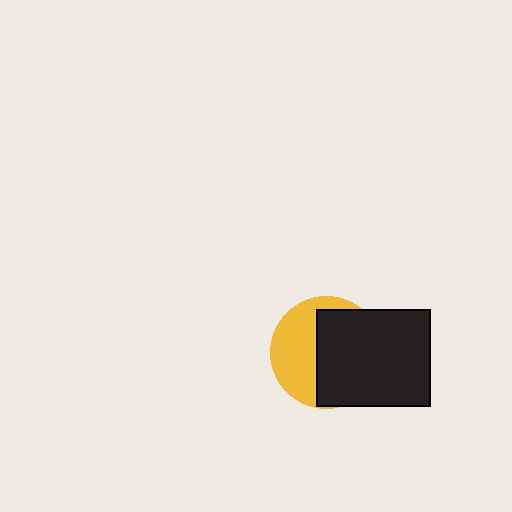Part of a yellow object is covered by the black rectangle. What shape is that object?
It is a circle.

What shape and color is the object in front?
The object in front is a black rectangle.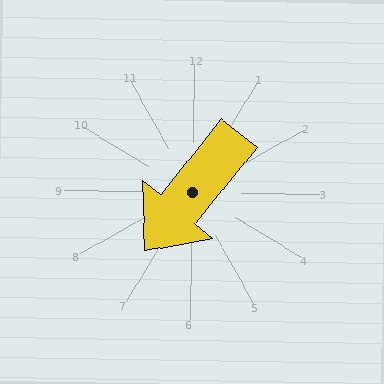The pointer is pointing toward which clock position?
Roughly 7 o'clock.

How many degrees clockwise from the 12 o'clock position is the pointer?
Approximately 218 degrees.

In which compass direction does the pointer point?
Southwest.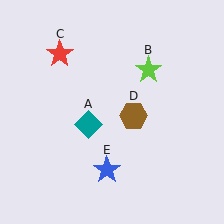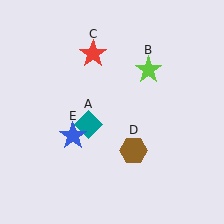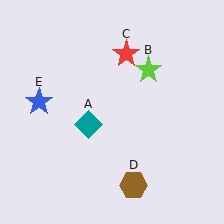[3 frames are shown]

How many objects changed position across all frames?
3 objects changed position: red star (object C), brown hexagon (object D), blue star (object E).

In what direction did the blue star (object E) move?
The blue star (object E) moved up and to the left.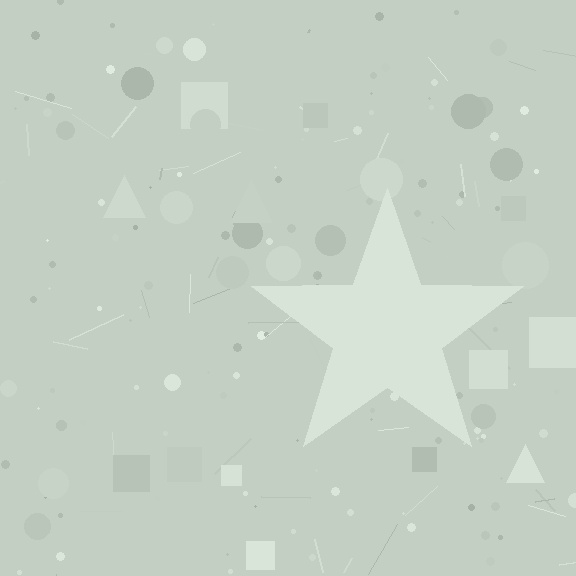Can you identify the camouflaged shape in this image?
The camouflaged shape is a star.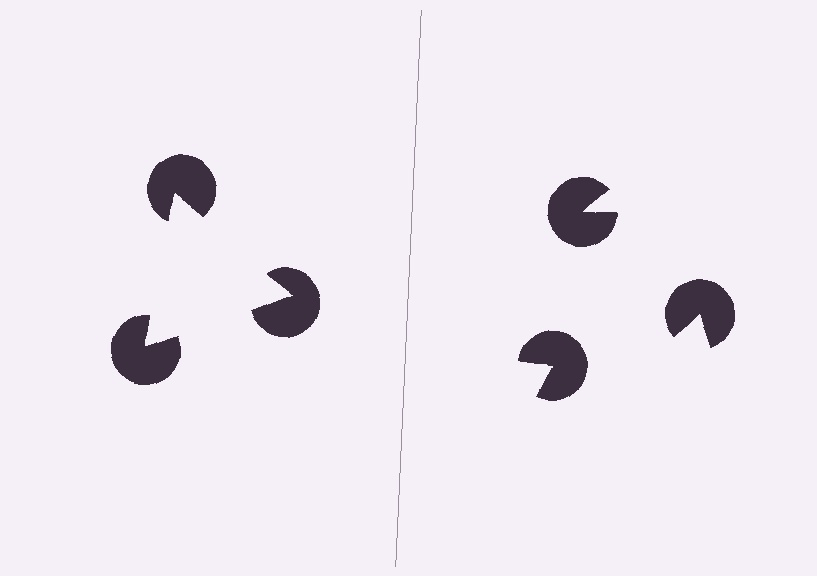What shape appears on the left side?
An illusory triangle.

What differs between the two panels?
The pac-man discs are positioned identically on both sides; only the wedge orientations differ. On the left they align to a triangle; on the right they are misaligned.